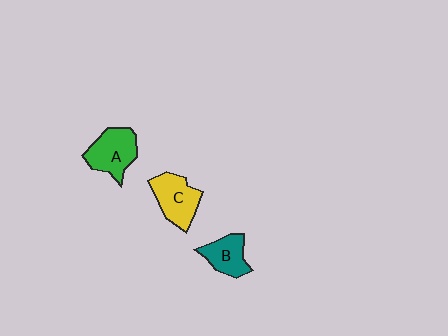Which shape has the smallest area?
Shape B (teal).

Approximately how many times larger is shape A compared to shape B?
Approximately 1.3 times.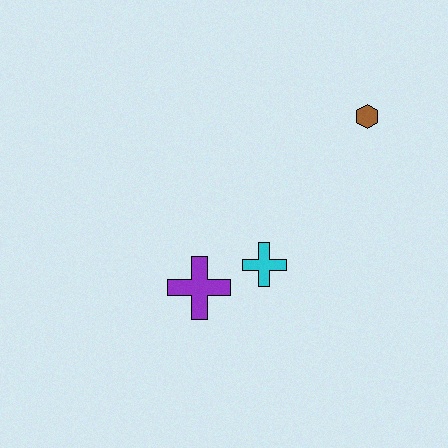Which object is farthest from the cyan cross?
The brown hexagon is farthest from the cyan cross.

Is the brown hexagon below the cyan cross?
No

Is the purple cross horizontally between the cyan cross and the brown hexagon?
No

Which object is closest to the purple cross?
The cyan cross is closest to the purple cross.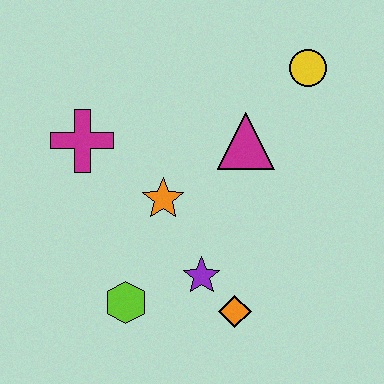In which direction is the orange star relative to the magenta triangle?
The orange star is to the left of the magenta triangle.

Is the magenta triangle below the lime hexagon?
No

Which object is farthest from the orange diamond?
The yellow circle is farthest from the orange diamond.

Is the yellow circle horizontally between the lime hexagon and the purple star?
No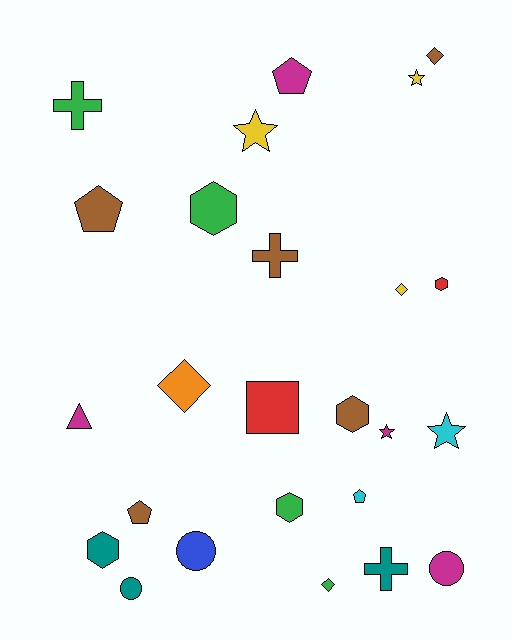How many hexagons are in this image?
There are 5 hexagons.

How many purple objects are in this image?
There are no purple objects.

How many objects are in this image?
There are 25 objects.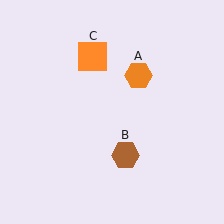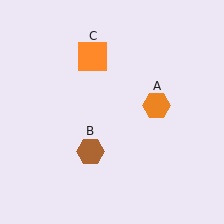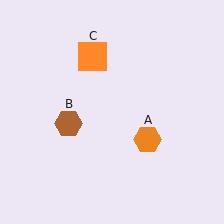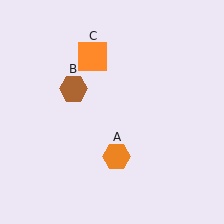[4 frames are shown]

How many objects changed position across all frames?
2 objects changed position: orange hexagon (object A), brown hexagon (object B).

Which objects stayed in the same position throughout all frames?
Orange square (object C) remained stationary.